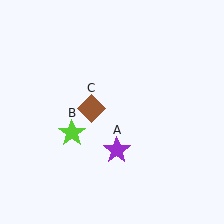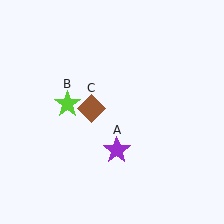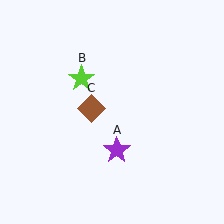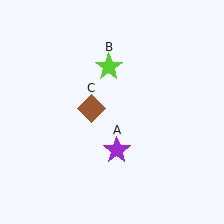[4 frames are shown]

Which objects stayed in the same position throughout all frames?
Purple star (object A) and brown diamond (object C) remained stationary.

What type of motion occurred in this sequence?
The lime star (object B) rotated clockwise around the center of the scene.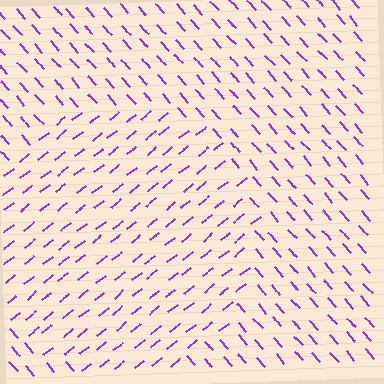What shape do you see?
I see a circle.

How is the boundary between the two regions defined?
The boundary is defined purely by a change in line orientation (approximately 87 degrees difference). All lines are the same color and thickness.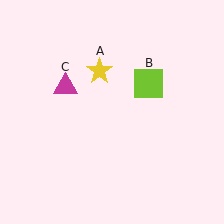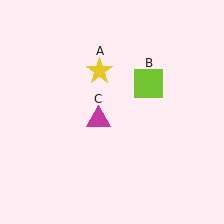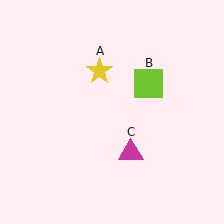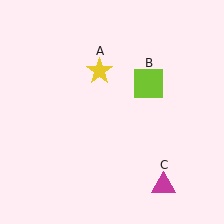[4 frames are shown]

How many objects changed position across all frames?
1 object changed position: magenta triangle (object C).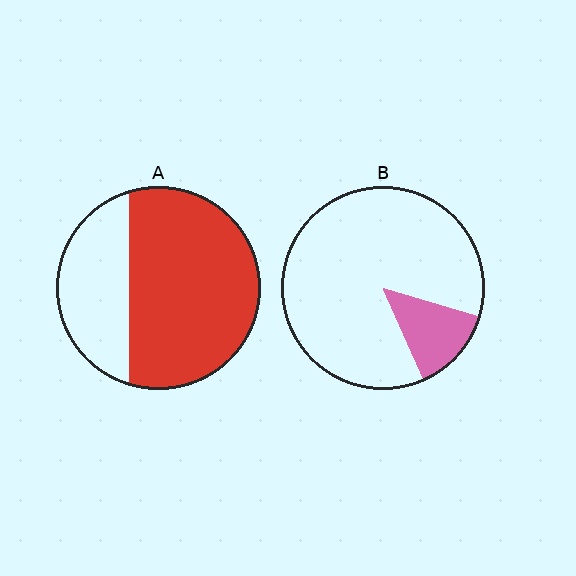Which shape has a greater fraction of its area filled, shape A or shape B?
Shape A.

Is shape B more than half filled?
No.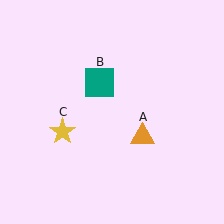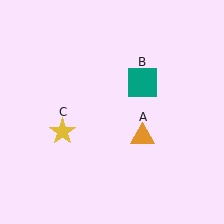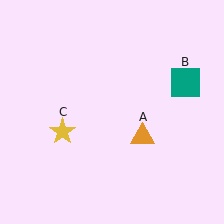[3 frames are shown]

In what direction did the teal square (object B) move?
The teal square (object B) moved right.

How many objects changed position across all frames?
1 object changed position: teal square (object B).